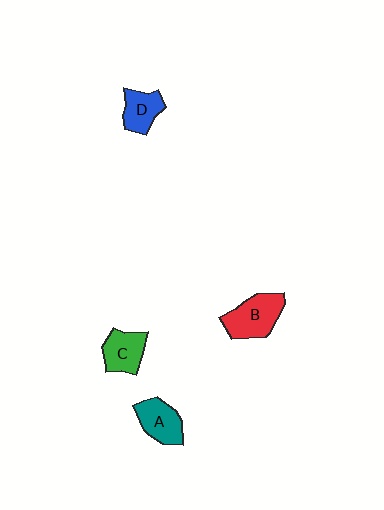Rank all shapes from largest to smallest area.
From largest to smallest: B (red), A (teal), C (green), D (blue).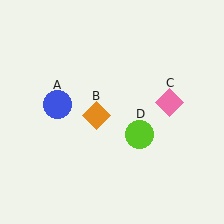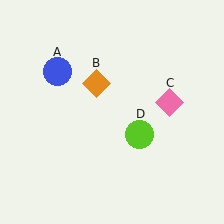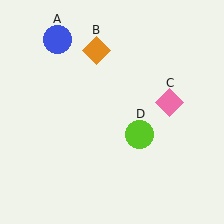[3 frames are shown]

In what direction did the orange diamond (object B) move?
The orange diamond (object B) moved up.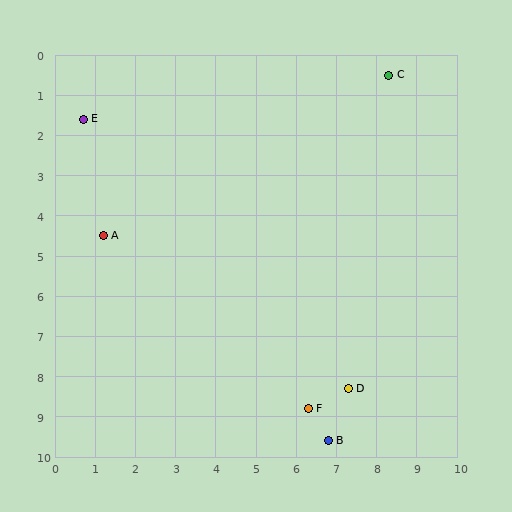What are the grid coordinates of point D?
Point D is at approximately (7.3, 8.3).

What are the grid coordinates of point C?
Point C is at approximately (8.3, 0.5).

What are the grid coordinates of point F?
Point F is at approximately (6.3, 8.8).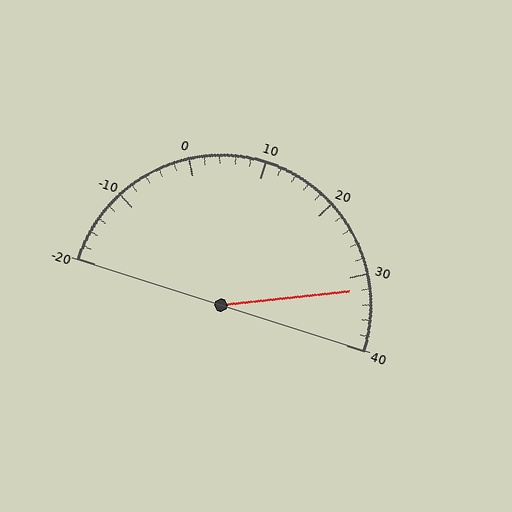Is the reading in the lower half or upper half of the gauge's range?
The reading is in the upper half of the range (-20 to 40).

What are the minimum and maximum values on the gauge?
The gauge ranges from -20 to 40.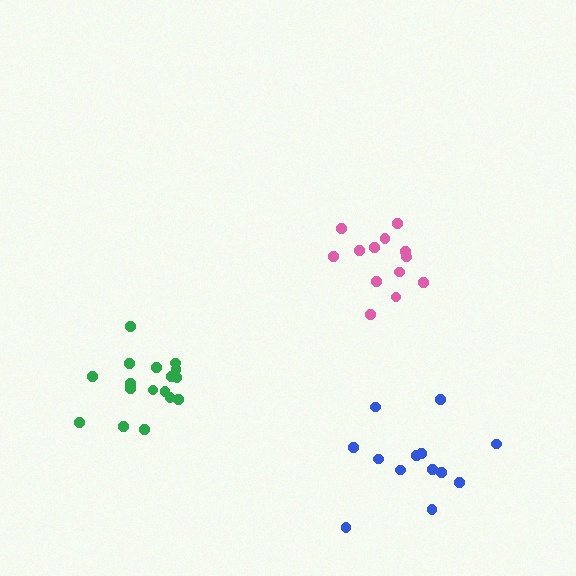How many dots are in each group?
Group 1: 13 dots, Group 2: 13 dots, Group 3: 17 dots (43 total).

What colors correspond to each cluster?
The clusters are colored: blue, pink, green.